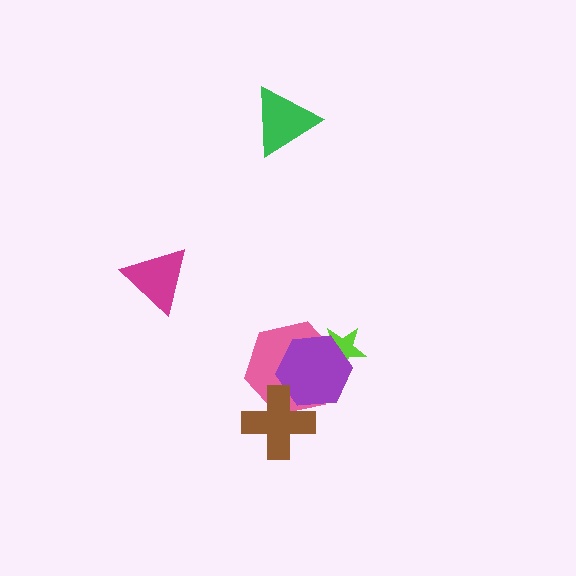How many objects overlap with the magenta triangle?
0 objects overlap with the magenta triangle.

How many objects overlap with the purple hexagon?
3 objects overlap with the purple hexagon.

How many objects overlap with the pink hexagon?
3 objects overlap with the pink hexagon.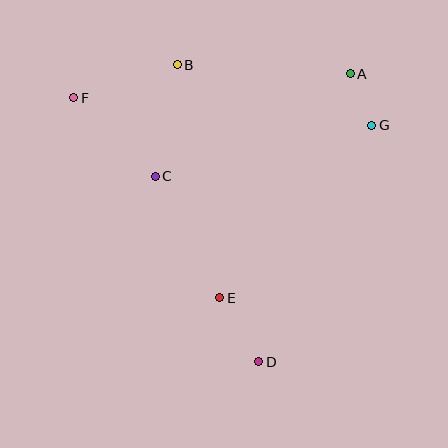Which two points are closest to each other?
Points A and G are closest to each other.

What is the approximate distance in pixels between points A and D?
The distance between A and D is approximately 302 pixels.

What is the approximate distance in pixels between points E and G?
The distance between E and G is approximately 230 pixels.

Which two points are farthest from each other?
Points D and F are farthest from each other.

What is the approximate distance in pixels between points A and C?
The distance between A and C is approximately 221 pixels.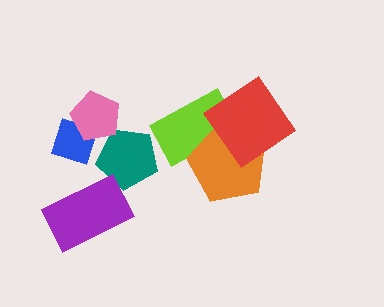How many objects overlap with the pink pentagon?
2 objects overlap with the pink pentagon.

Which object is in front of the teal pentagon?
The pink pentagon is in front of the teal pentagon.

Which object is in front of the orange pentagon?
The red diamond is in front of the orange pentagon.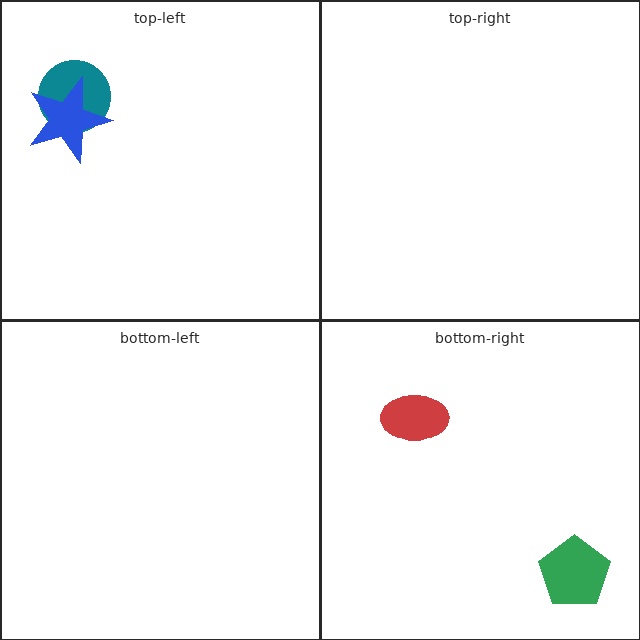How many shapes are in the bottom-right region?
2.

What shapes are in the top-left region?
The teal circle, the blue star.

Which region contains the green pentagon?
The bottom-right region.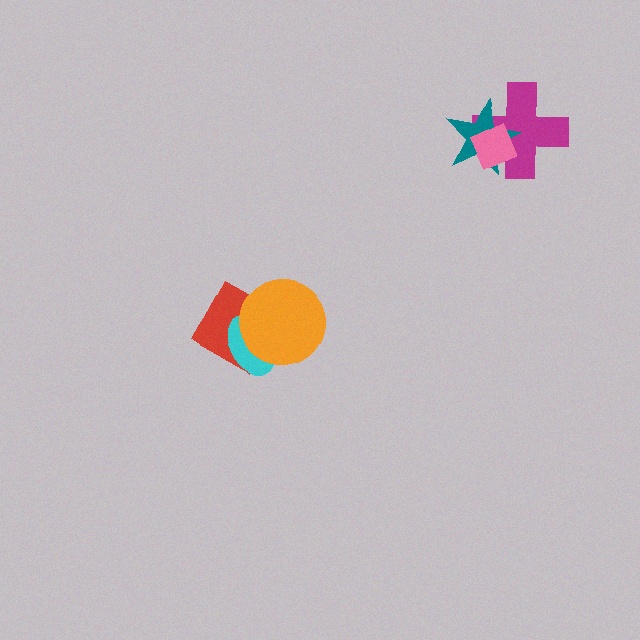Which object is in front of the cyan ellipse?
The orange circle is in front of the cyan ellipse.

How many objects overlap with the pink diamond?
2 objects overlap with the pink diamond.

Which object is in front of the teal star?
The pink diamond is in front of the teal star.